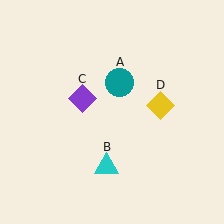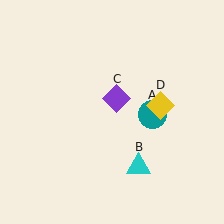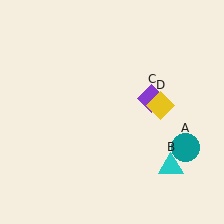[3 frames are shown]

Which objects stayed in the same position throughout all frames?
Yellow diamond (object D) remained stationary.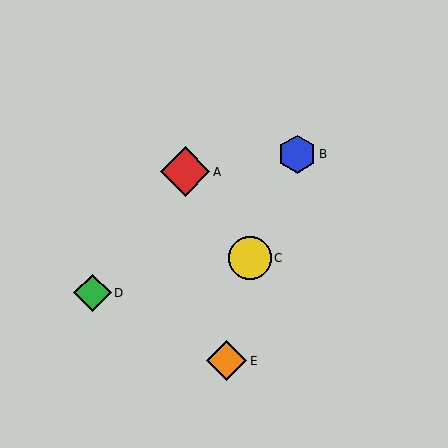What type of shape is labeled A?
Shape A is a red diamond.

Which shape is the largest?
The red diamond (labeled A) is the largest.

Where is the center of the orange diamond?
The center of the orange diamond is at (227, 361).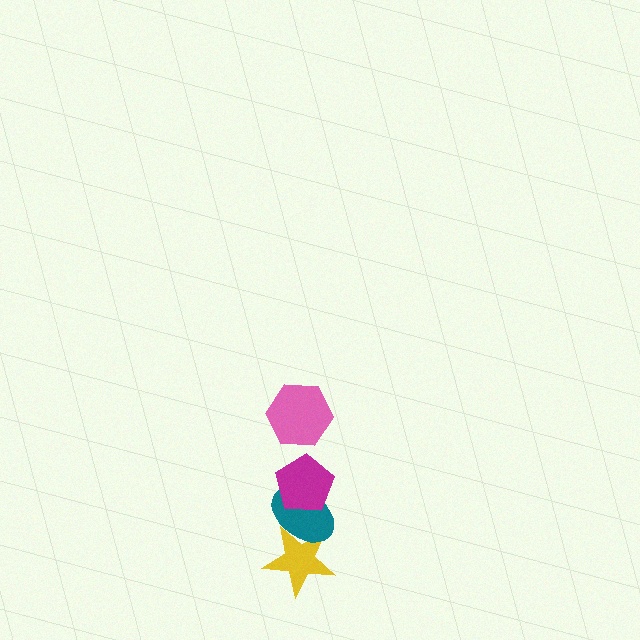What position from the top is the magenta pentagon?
The magenta pentagon is 2nd from the top.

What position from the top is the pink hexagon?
The pink hexagon is 1st from the top.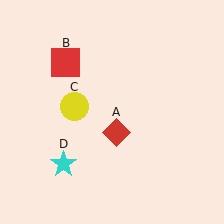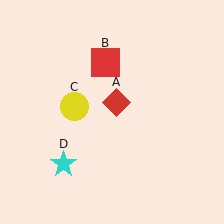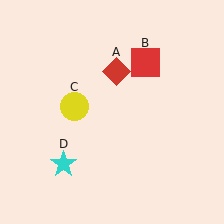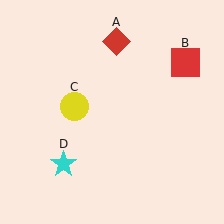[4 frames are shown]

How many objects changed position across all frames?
2 objects changed position: red diamond (object A), red square (object B).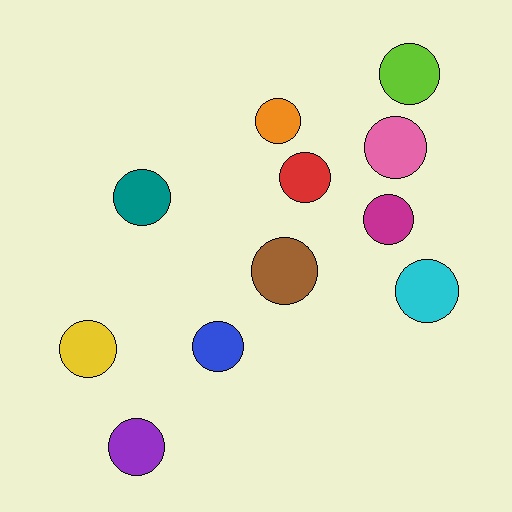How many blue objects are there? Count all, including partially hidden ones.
There is 1 blue object.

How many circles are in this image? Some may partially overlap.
There are 11 circles.